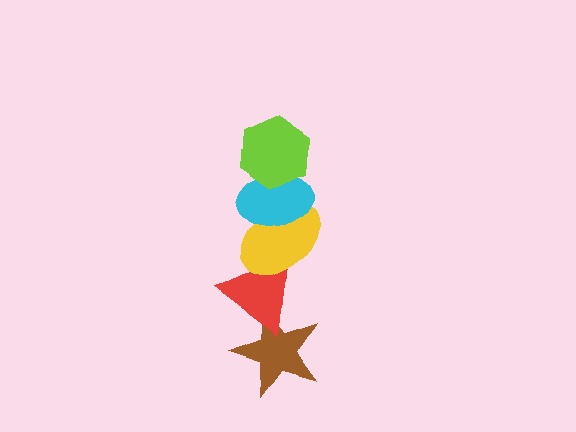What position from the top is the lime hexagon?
The lime hexagon is 1st from the top.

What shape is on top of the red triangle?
The yellow ellipse is on top of the red triangle.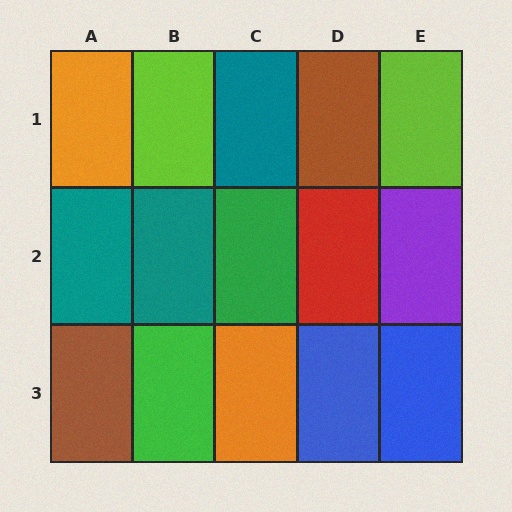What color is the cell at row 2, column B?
Teal.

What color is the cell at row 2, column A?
Teal.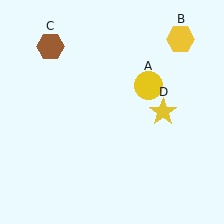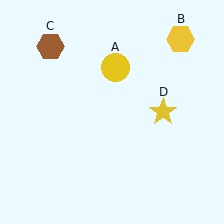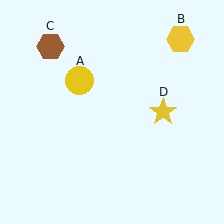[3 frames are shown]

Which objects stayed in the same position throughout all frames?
Yellow hexagon (object B) and brown hexagon (object C) and yellow star (object D) remained stationary.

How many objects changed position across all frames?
1 object changed position: yellow circle (object A).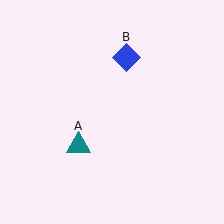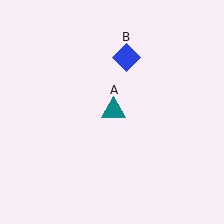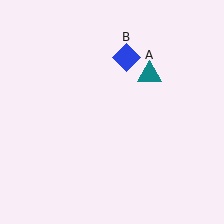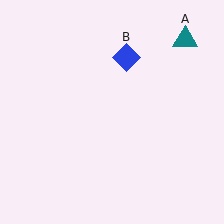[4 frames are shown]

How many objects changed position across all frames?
1 object changed position: teal triangle (object A).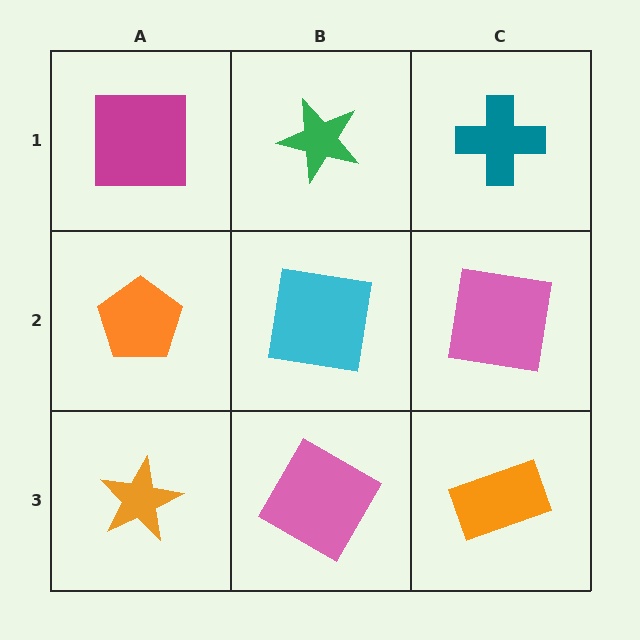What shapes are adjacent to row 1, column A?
An orange pentagon (row 2, column A), a green star (row 1, column B).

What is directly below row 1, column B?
A cyan square.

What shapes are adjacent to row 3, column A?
An orange pentagon (row 2, column A), a pink square (row 3, column B).